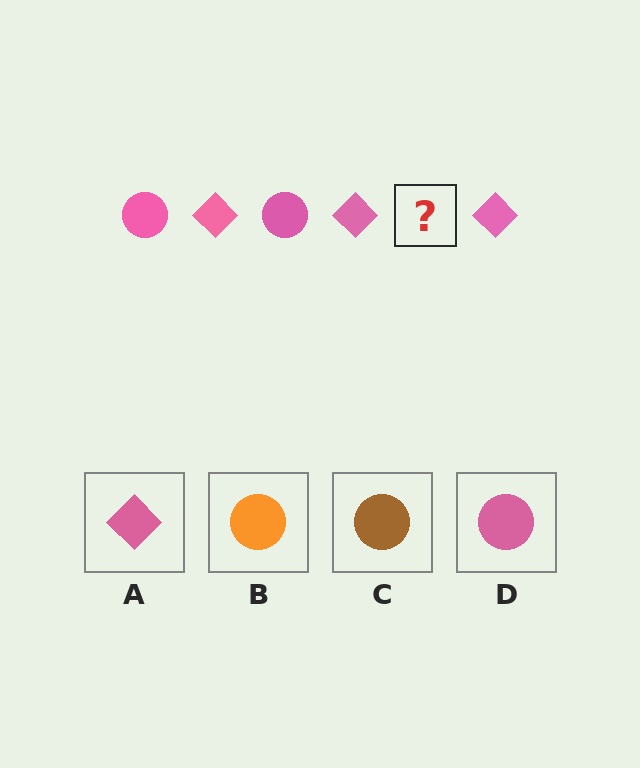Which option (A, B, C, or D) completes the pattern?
D.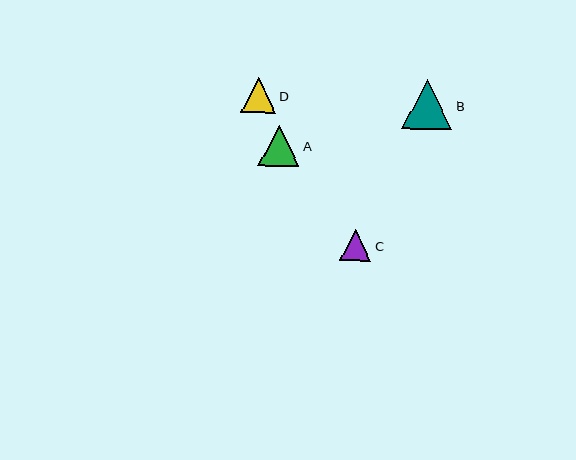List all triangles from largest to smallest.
From largest to smallest: B, A, D, C.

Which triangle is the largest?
Triangle B is the largest with a size of approximately 51 pixels.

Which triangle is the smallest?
Triangle C is the smallest with a size of approximately 32 pixels.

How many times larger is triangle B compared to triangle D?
Triangle B is approximately 1.5 times the size of triangle D.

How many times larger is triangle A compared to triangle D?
Triangle A is approximately 1.2 times the size of triangle D.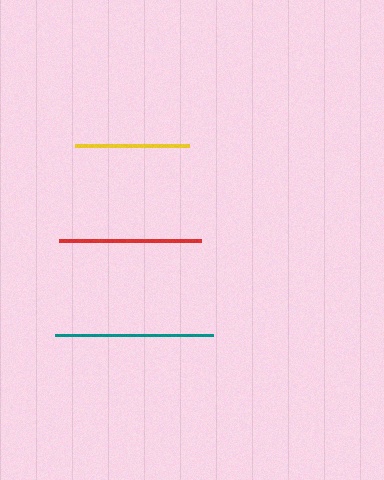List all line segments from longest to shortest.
From longest to shortest: teal, red, yellow.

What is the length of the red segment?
The red segment is approximately 142 pixels long.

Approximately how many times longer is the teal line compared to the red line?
The teal line is approximately 1.1 times the length of the red line.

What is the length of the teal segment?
The teal segment is approximately 158 pixels long.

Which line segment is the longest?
The teal line is the longest at approximately 158 pixels.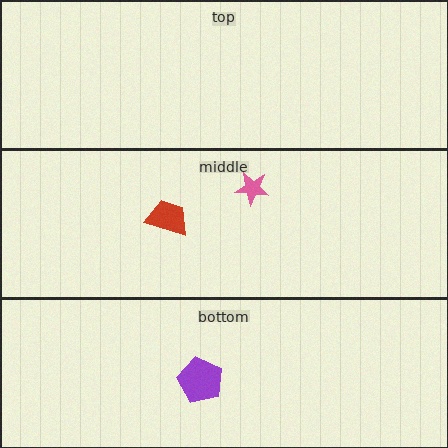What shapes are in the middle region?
The red trapezoid, the pink star.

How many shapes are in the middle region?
2.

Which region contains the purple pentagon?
The bottom region.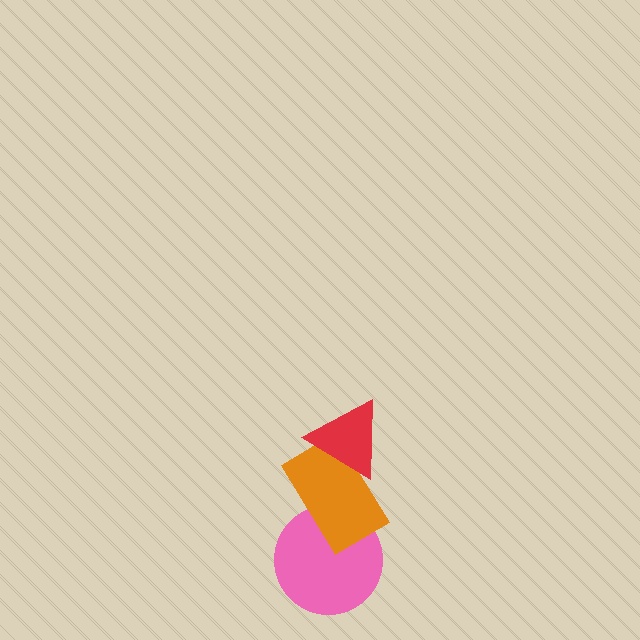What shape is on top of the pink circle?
The orange rectangle is on top of the pink circle.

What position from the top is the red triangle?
The red triangle is 1st from the top.